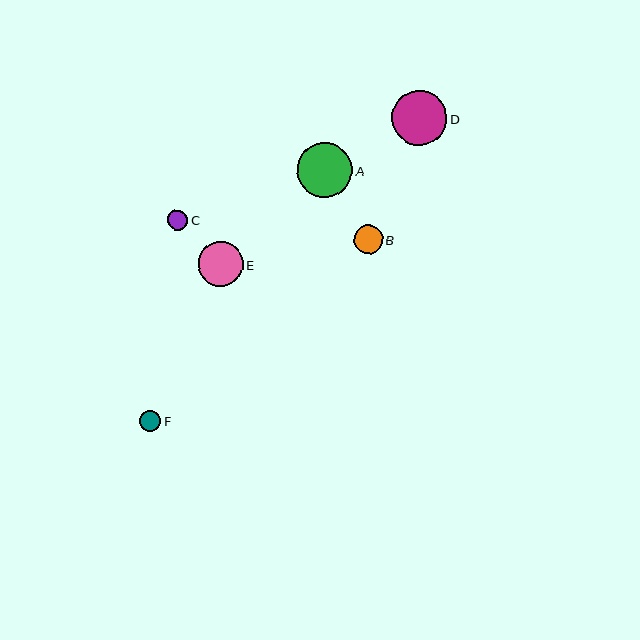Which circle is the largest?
Circle A is the largest with a size of approximately 56 pixels.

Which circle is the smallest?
Circle C is the smallest with a size of approximately 20 pixels.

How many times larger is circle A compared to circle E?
Circle A is approximately 1.2 times the size of circle E.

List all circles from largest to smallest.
From largest to smallest: A, D, E, B, F, C.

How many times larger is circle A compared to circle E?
Circle A is approximately 1.2 times the size of circle E.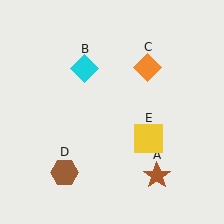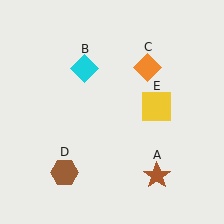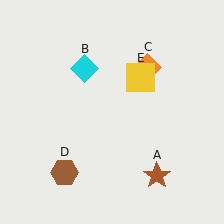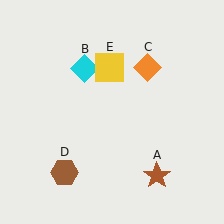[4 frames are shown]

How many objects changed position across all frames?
1 object changed position: yellow square (object E).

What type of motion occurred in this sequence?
The yellow square (object E) rotated counterclockwise around the center of the scene.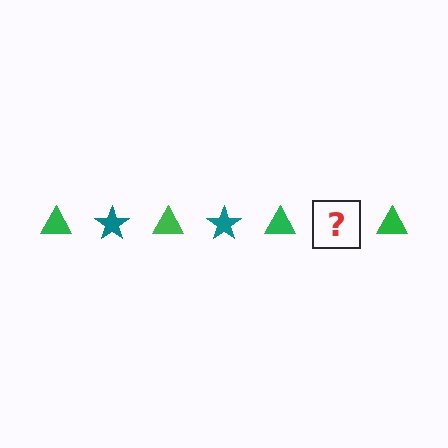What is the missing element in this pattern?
The missing element is a teal star.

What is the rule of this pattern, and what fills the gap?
The rule is that the pattern alternates between green triangle and teal star. The gap should be filled with a teal star.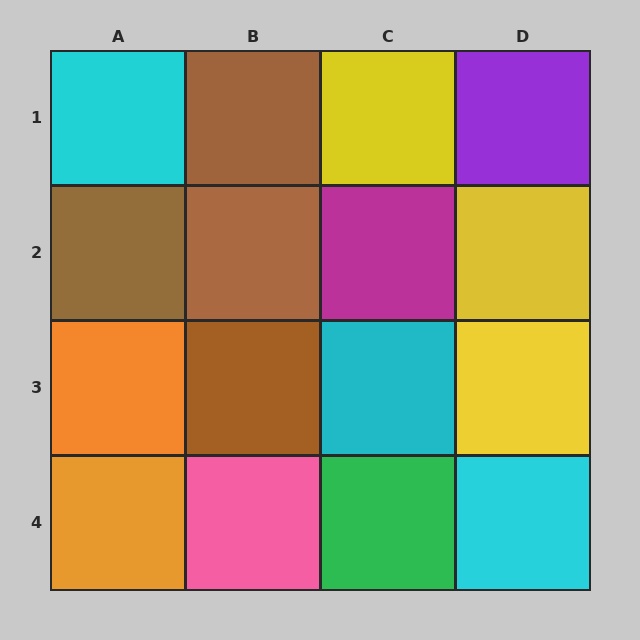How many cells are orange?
2 cells are orange.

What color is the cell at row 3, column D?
Yellow.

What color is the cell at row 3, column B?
Brown.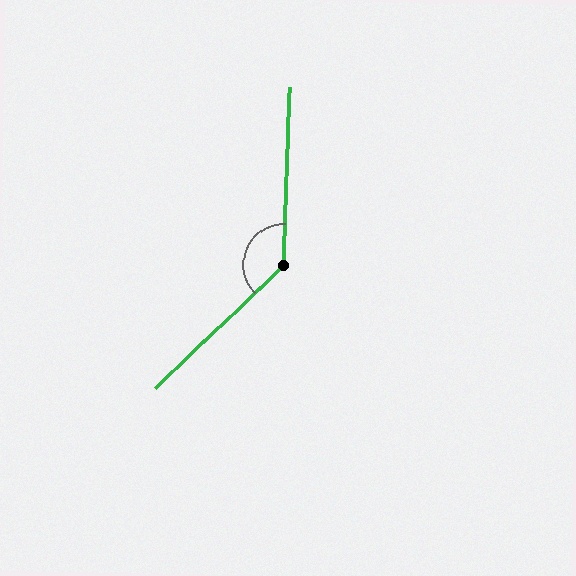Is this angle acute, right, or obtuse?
It is obtuse.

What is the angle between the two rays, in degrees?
Approximately 136 degrees.